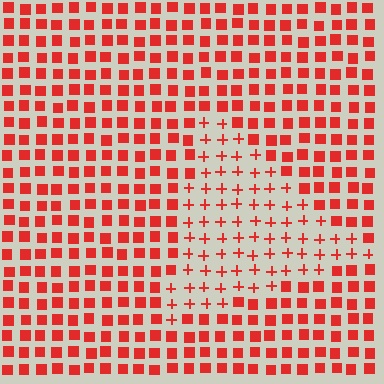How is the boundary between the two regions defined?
The boundary is defined by a change in element shape: plus signs inside vs. squares outside. All elements share the same color and spacing.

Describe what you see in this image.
The image is filled with small red elements arranged in a uniform grid. A triangle-shaped region contains plus signs, while the surrounding area contains squares. The boundary is defined purely by the change in element shape.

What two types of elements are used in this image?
The image uses plus signs inside the triangle region and squares outside it.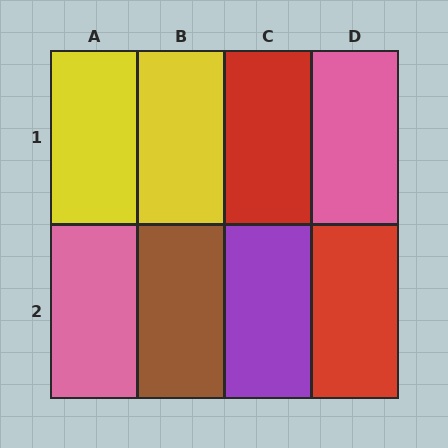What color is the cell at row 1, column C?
Red.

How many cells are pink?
2 cells are pink.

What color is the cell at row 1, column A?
Yellow.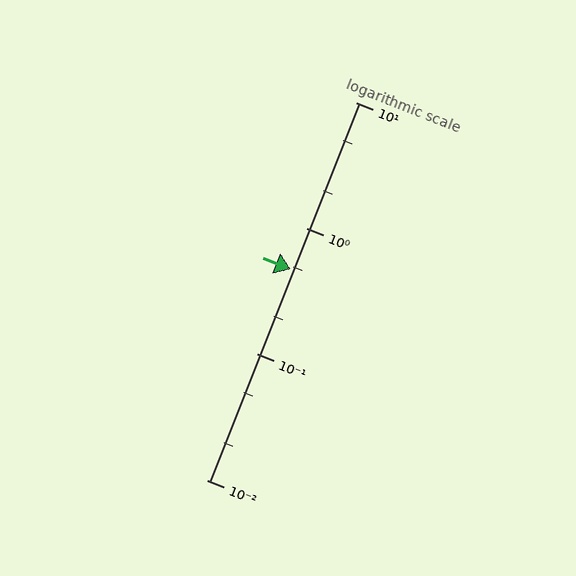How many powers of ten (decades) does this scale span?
The scale spans 3 decades, from 0.01 to 10.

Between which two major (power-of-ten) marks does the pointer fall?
The pointer is between 0.1 and 1.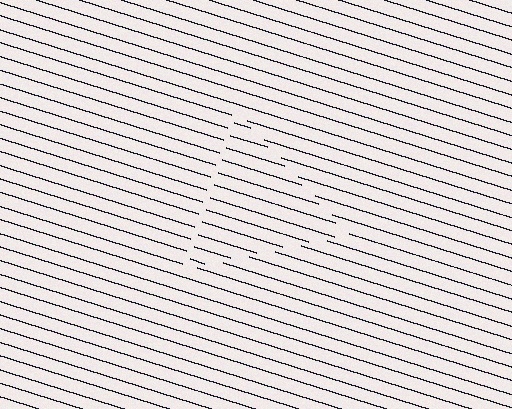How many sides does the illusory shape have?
3 sides — the line-ends trace a triangle.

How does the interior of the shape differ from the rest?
The interior of the shape contains the same grating, shifted by half a period — the contour is defined by the phase discontinuity where line-ends from the inner and outer gratings abut.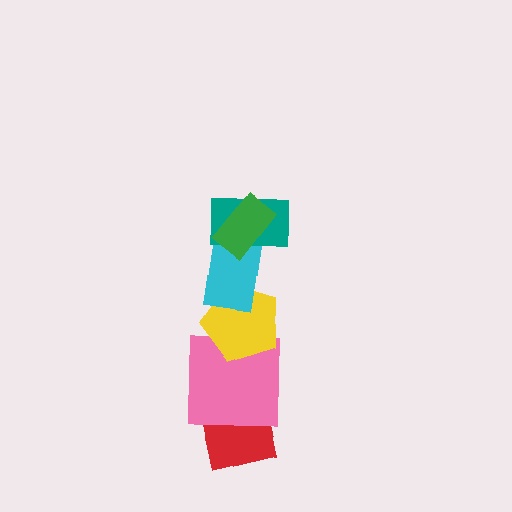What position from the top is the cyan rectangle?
The cyan rectangle is 3rd from the top.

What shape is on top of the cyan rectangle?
The teal rectangle is on top of the cyan rectangle.